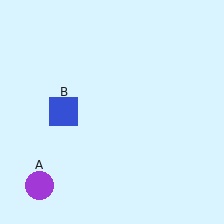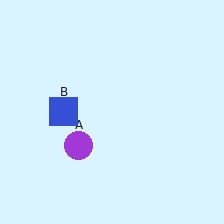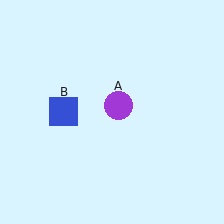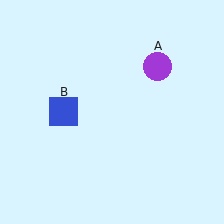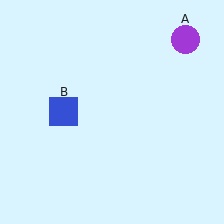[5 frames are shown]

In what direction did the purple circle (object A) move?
The purple circle (object A) moved up and to the right.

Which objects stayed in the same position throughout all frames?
Blue square (object B) remained stationary.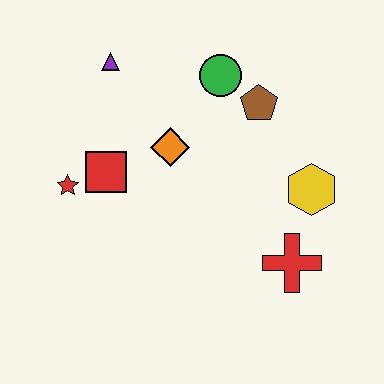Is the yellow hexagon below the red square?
Yes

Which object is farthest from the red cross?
The purple triangle is farthest from the red cross.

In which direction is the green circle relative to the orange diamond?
The green circle is above the orange diamond.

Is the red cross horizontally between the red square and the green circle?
No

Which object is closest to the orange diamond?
The red square is closest to the orange diamond.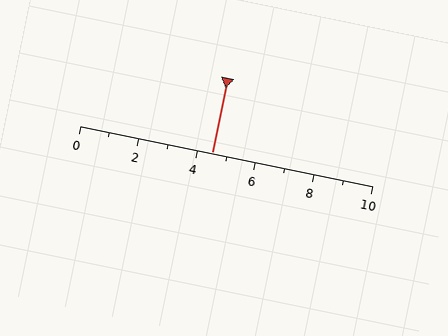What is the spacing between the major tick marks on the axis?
The major ticks are spaced 2 apart.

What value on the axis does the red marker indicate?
The marker indicates approximately 4.5.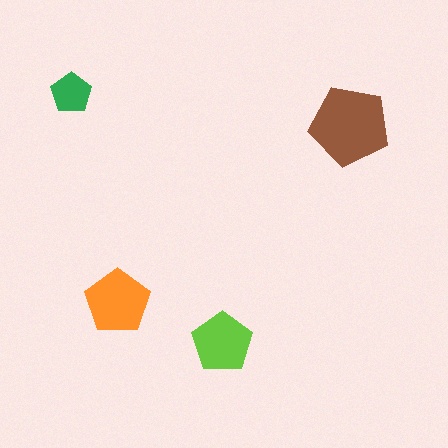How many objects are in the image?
There are 4 objects in the image.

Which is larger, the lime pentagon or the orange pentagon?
The orange one.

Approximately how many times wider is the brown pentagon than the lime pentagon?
About 1.5 times wider.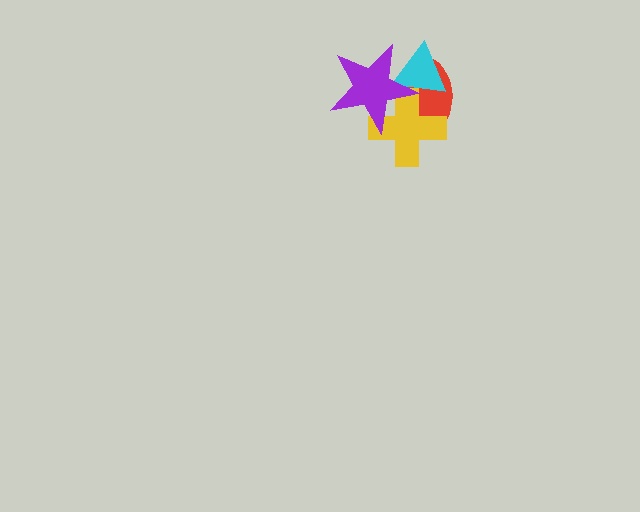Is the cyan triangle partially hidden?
Yes, it is partially covered by another shape.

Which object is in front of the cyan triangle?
The purple star is in front of the cyan triangle.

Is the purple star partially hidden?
No, no other shape covers it.